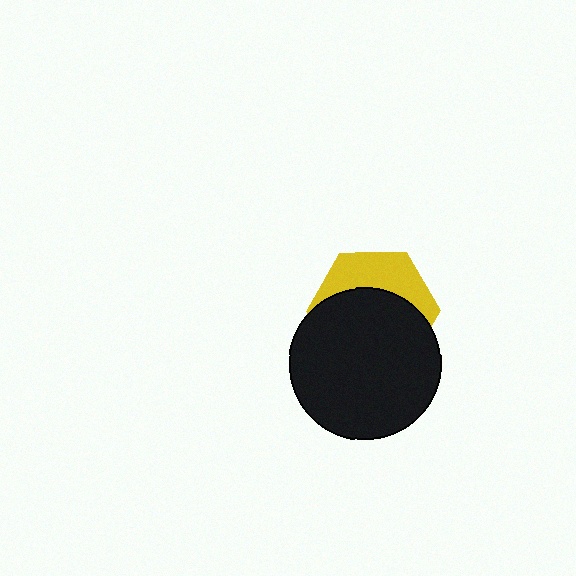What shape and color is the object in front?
The object in front is a black circle.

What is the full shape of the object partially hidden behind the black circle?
The partially hidden object is a yellow hexagon.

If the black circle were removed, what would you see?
You would see the complete yellow hexagon.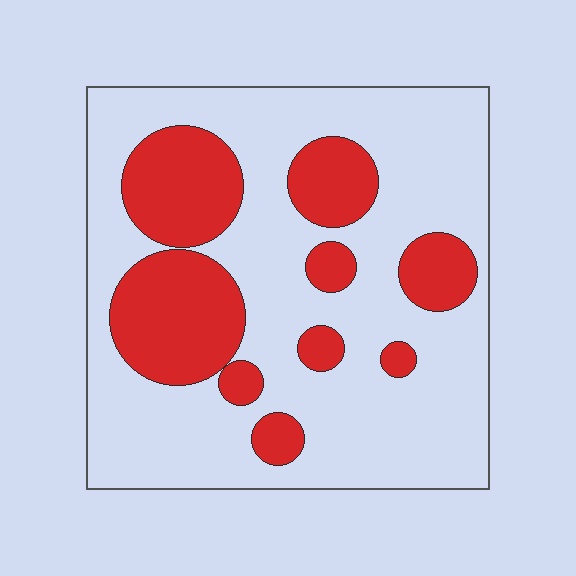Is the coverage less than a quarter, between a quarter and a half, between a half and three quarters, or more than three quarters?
Between a quarter and a half.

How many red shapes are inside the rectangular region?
9.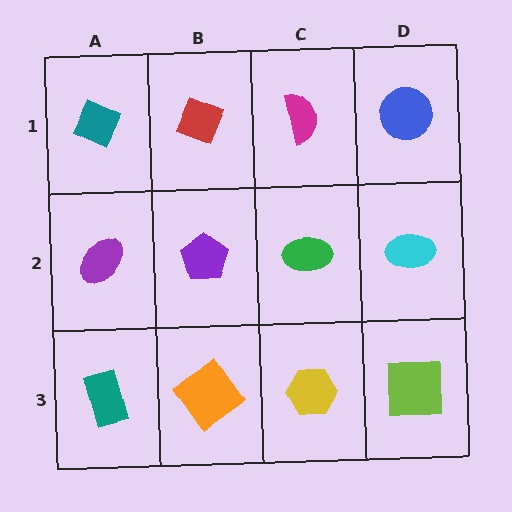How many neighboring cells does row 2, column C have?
4.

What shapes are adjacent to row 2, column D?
A blue circle (row 1, column D), a lime square (row 3, column D), a green ellipse (row 2, column C).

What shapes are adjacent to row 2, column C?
A magenta semicircle (row 1, column C), a yellow hexagon (row 3, column C), a purple pentagon (row 2, column B), a cyan ellipse (row 2, column D).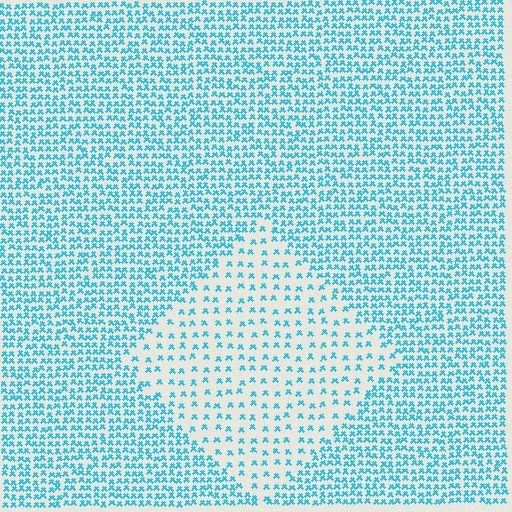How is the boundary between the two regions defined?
The boundary is defined by a change in element density (approximately 2.4x ratio). All elements are the same color, size, and shape.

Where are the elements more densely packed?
The elements are more densely packed outside the diamond boundary.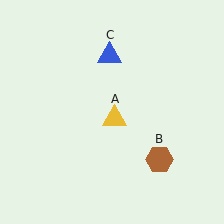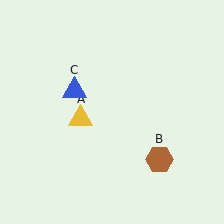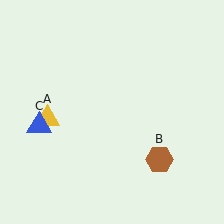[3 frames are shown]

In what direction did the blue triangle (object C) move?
The blue triangle (object C) moved down and to the left.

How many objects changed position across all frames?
2 objects changed position: yellow triangle (object A), blue triangle (object C).